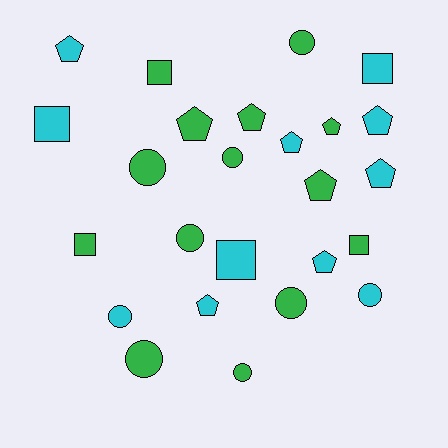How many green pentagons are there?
There are 4 green pentagons.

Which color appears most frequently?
Green, with 14 objects.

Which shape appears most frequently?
Pentagon, with 10 objects.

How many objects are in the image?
There are 25 objects.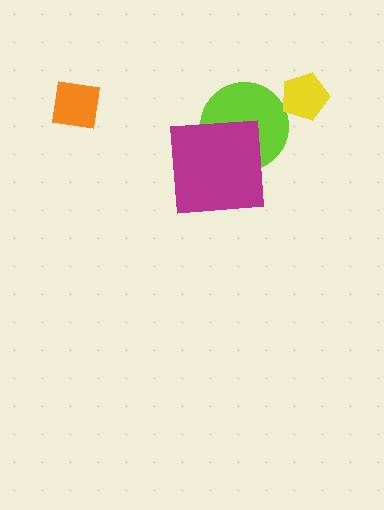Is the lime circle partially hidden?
Yes, it is partially covered by another shape.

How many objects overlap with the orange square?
0 objects overlap with the orange square.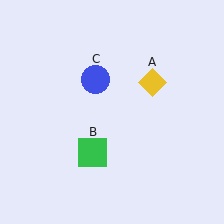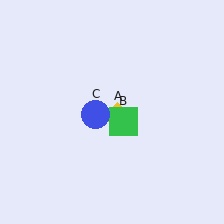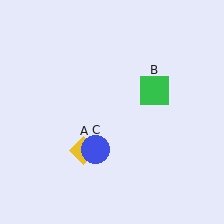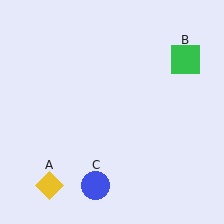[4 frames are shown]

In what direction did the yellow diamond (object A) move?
The yellow diamond (object A) moved down and to the left.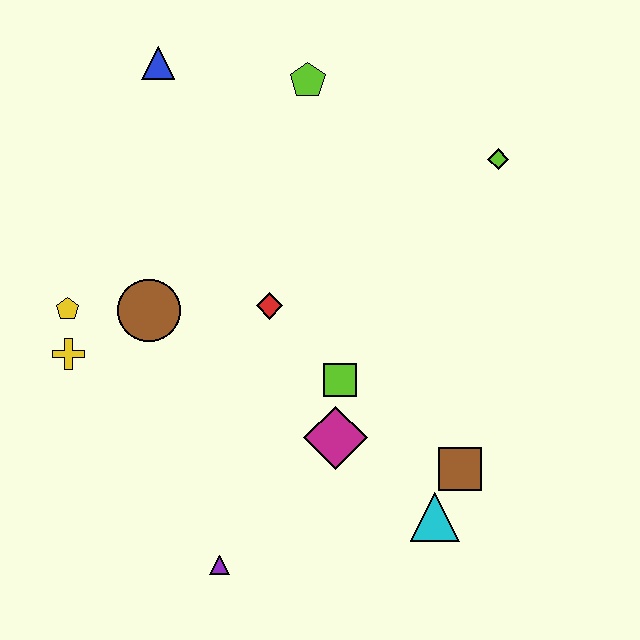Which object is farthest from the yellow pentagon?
The lime diamond is farthest from the yellow pentagon.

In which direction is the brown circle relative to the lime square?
The brown circle is to the left of the lime square.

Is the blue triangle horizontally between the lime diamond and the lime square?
No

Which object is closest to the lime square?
The magenta diamond is closest to the lime square.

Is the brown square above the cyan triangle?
Yes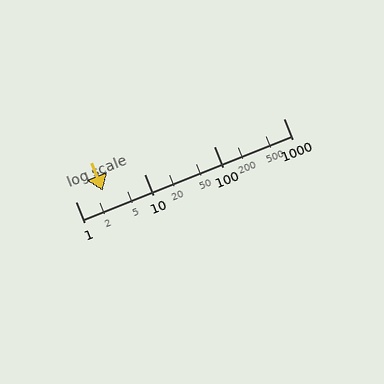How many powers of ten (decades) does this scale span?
The scale spans 3 decades, from 1 to 1000.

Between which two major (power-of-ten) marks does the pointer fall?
The pointer is between 1 and 10.